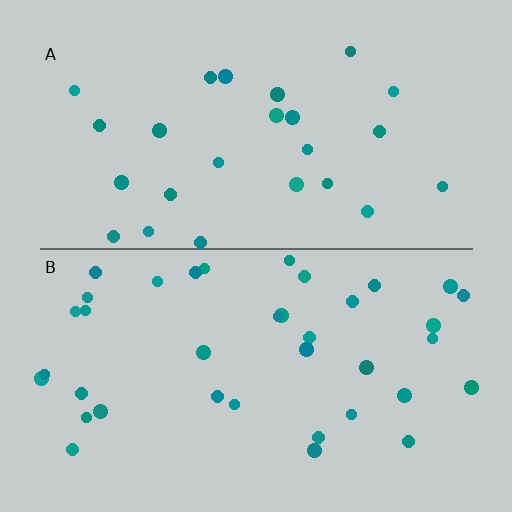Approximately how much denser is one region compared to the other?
Approximately 1.5× — region B over region A.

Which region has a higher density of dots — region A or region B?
B (the bottom).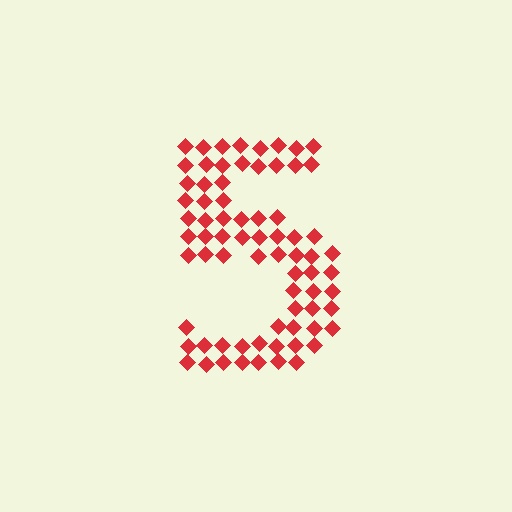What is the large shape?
The large shape is the digit 5.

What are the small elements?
The small elements are diamonds.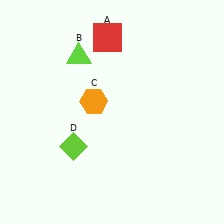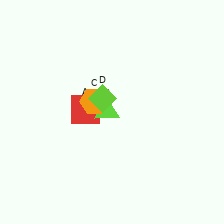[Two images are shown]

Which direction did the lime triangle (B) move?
The lime triangle (B) moved down.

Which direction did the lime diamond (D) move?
The lime diamond (D) moved up.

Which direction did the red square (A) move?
The red square (A) moved down.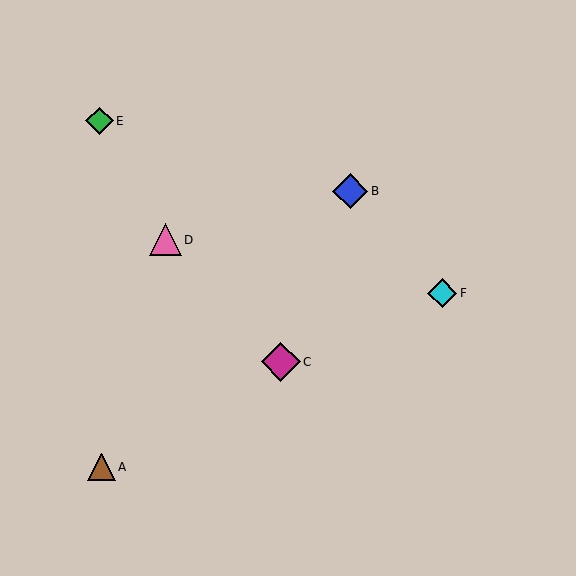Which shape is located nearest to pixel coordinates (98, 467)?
The brown triangle (labeled A) at (102, 467) is nearest to that location.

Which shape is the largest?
The magenta diamond (labeled C) is the largest.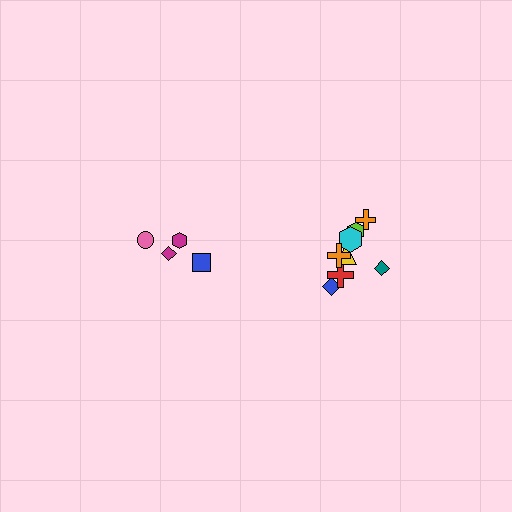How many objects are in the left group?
There are 4 objects.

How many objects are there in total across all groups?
There are 12 objects.